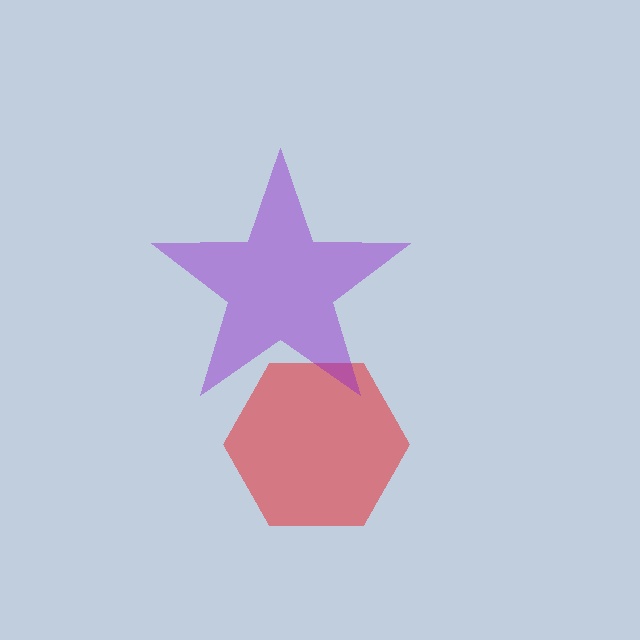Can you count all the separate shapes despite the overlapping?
Yes, there are 2 separate shapes.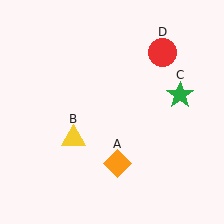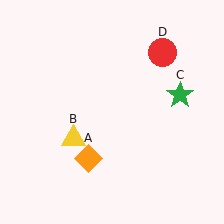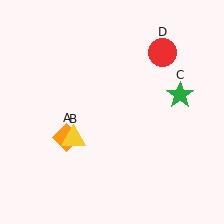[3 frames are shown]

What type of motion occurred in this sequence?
The orange diamond (object A) rotated clockwise around the center of the scene.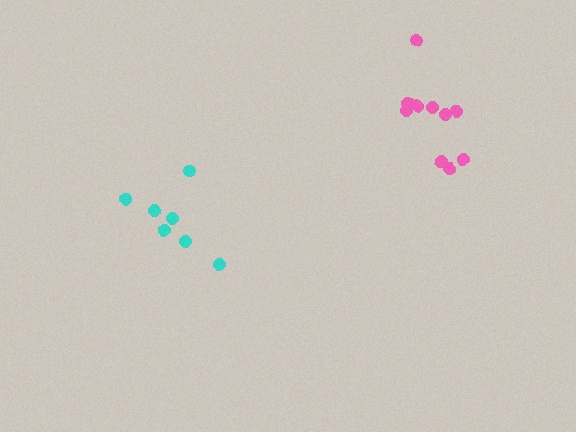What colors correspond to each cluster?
The clusters are colored: cyan, pink.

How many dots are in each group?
Group 1: 7 dots, Group 2: 11 dots (18 total).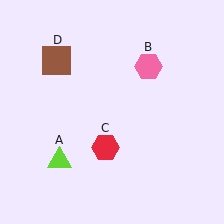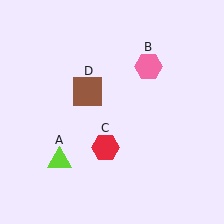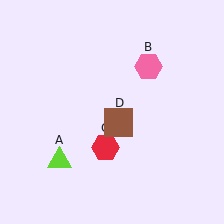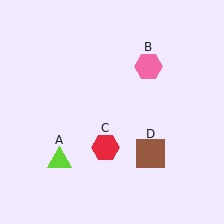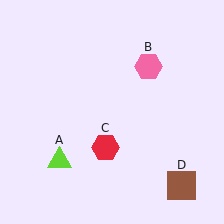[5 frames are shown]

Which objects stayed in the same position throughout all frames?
Lime triangle (object A) and pink hexagon (object B) and red hexagon (object C) remained stationary.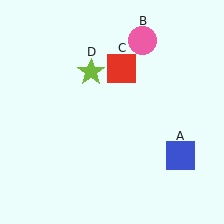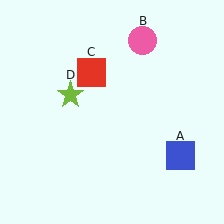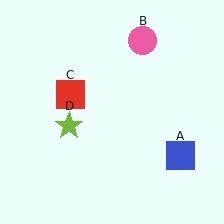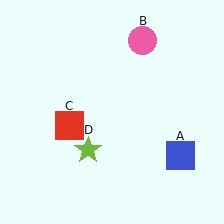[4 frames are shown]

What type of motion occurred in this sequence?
The red square (object C), lime star (object D) rotated counterclockwise around the center of the scene.